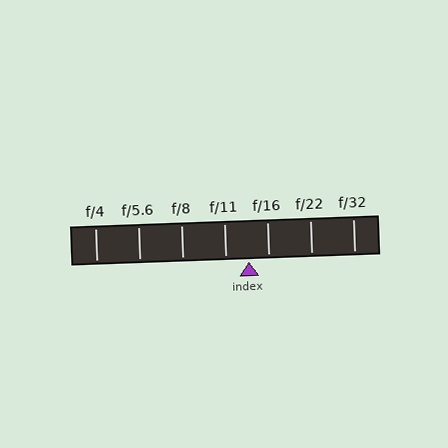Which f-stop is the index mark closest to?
The index mark is closest to f/16.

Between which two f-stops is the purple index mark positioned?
The index mark is between f/11 and f/16.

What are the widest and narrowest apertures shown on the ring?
The widest aperture shown is f/4 and the narrowest is f/32.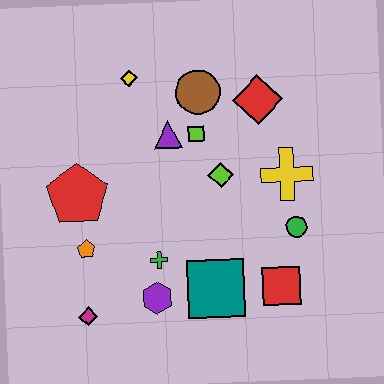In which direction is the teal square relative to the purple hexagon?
The teal square is to the right of the purple hexagon.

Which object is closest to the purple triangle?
The lime square is closest to the purple triangle.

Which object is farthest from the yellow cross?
The magenta diamond is farthest from the yellow cross.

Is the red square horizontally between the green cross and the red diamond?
No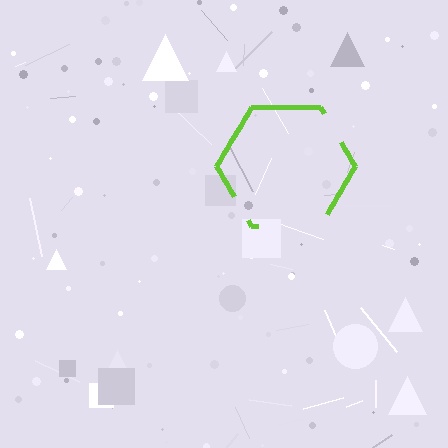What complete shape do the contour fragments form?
The contour fragments form a hexagon.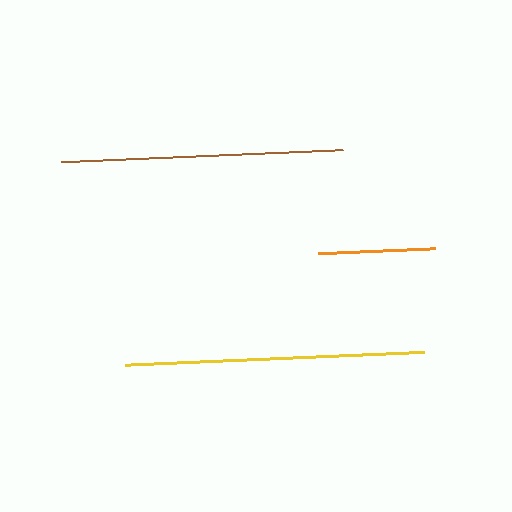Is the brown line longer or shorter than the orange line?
The brown line is longer than the orange line.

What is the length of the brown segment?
The brown segment is approximately 282 pixels long.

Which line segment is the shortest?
The orange line is the shortest at approximately 117 pixels.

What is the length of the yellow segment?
The yellow segment is approximately 300 pixels long.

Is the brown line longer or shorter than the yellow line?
The yellow line is longer than the brown line.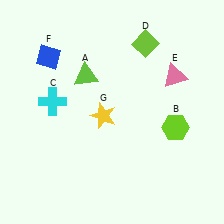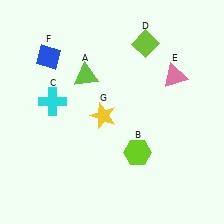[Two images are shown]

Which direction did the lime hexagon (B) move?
The lime hexagon (B) moved left.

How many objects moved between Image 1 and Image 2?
1 object moved between the two images.